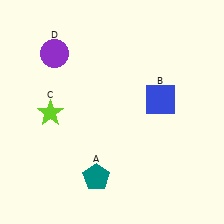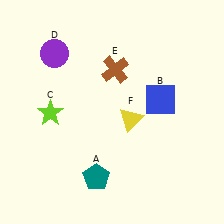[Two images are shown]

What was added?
A brown cross (E), a yellow triangle (F) were added in Image 2.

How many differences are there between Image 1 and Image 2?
There are 2 differences between the two images.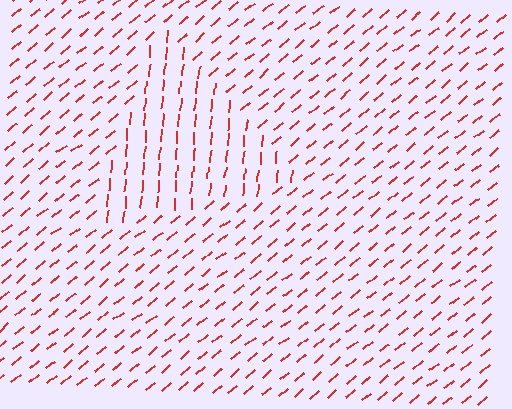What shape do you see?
I see a triangle.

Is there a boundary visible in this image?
Yes, there is a texture boundary formed by a change in line orientation.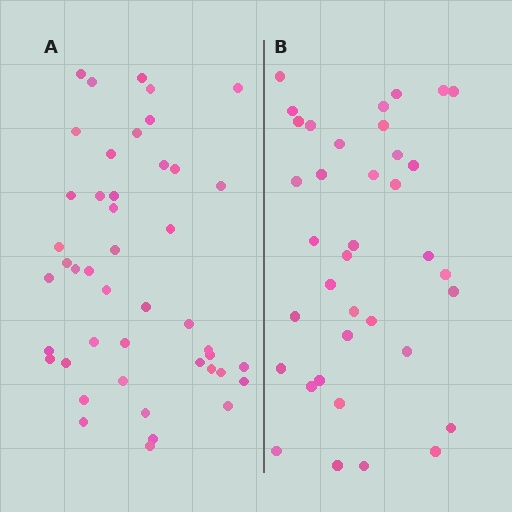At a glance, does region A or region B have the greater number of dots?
Region A (the left region) has more dots.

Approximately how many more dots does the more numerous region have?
Region A has roughly 8 or so more dots than region B.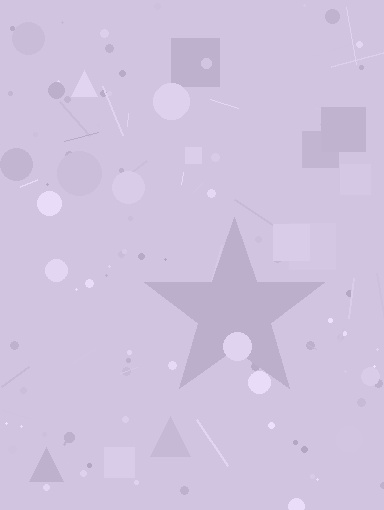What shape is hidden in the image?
A star is hidden in the image.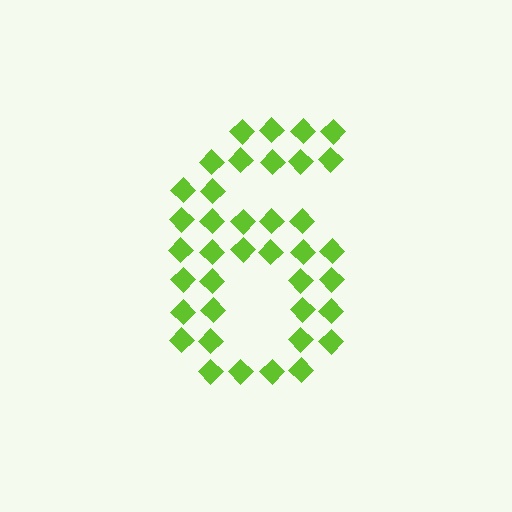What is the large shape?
The large shape is the digit 6.